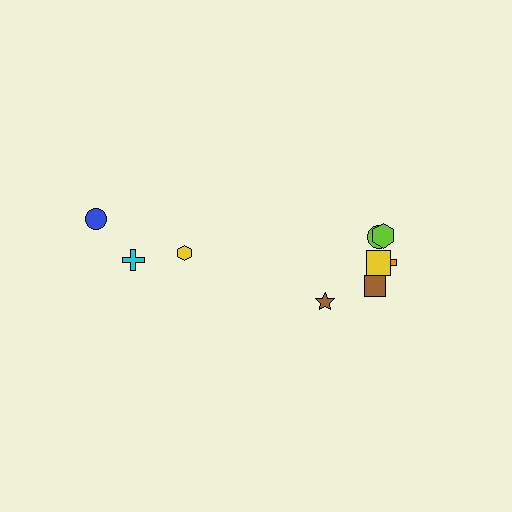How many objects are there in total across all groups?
There are 9 objects.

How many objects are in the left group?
There are 3 objects.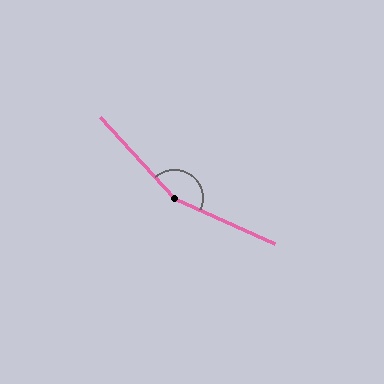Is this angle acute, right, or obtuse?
It is obtuse.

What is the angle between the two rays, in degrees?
Approximately 157 degrees.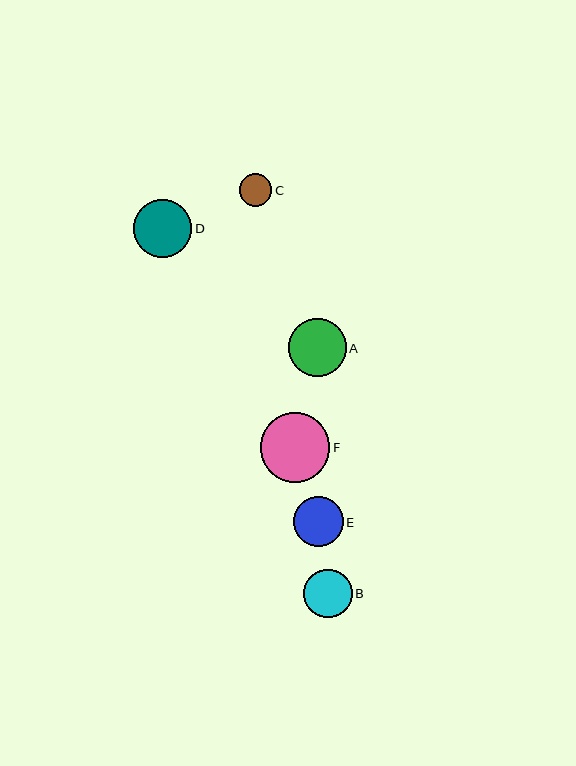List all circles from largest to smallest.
From largest to smallest: F, A, D, E, B, C.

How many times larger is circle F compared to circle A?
Circle F is approximately 1.2 times the size of circle A.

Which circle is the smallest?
Circle C is the smallest with a size of approximately 32 pixels.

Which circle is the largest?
Circle F is the largest with a size of approximately 70 pixels.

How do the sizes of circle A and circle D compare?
Circle A and circle D are approximately the same size.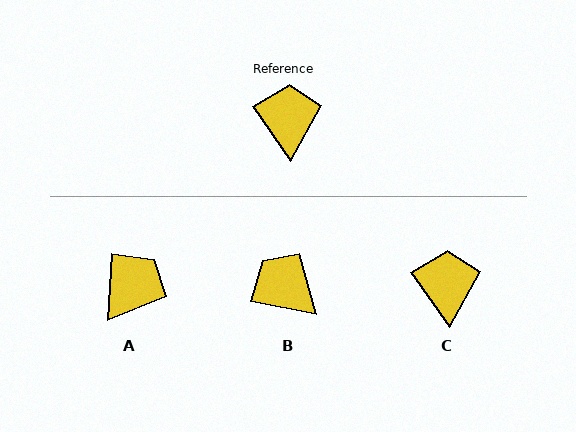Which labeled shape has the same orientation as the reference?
C.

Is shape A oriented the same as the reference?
No, it is off by about 39 degrees.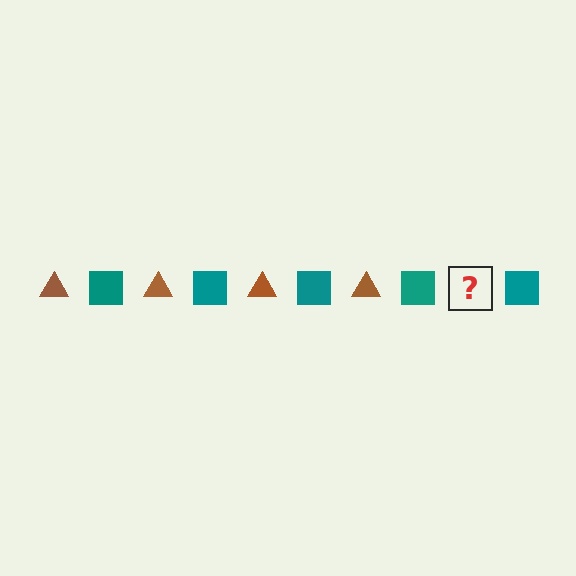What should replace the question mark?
The question mark should be replaced with a brown triangle.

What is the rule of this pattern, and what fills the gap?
The rule is that the pattern alternates between brown triangle and teal square. The gap should be filled with a brown triangle.